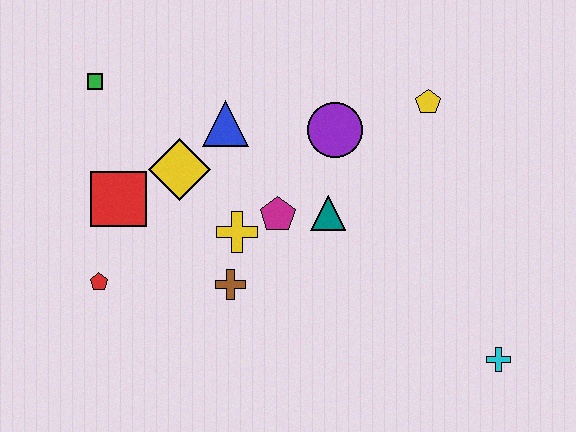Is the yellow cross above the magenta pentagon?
No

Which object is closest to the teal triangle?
The magenta pentagon is closest to the teal triangle.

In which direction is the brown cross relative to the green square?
The brown cross is below the green square.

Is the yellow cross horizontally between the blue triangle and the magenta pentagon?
Yes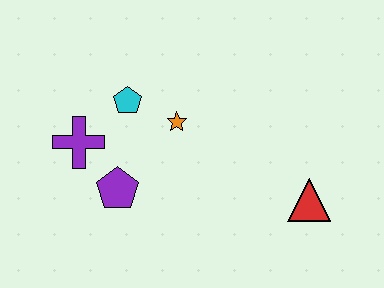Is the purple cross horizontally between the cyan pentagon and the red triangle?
No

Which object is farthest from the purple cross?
The red triangle is farthest from the purple cross.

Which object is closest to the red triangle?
The orange star is closest to the red triangle.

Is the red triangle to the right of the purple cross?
Yes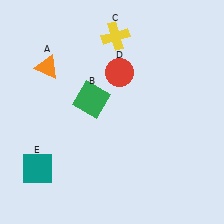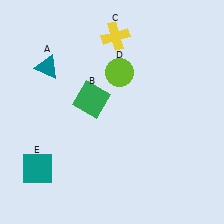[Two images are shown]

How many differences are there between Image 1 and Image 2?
There are 2 differences between the two images.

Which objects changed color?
A changed from orange to teal. D changed from red to lime.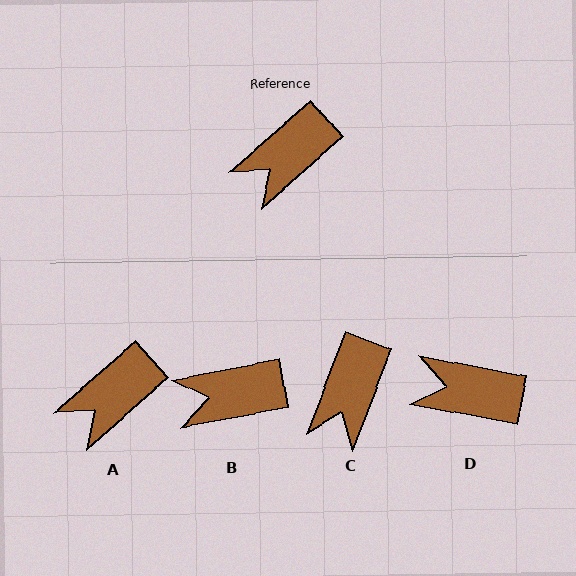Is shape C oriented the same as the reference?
No, it is off by about 28 degrees.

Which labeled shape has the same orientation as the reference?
A.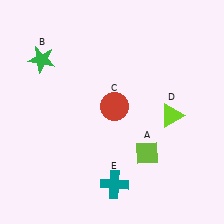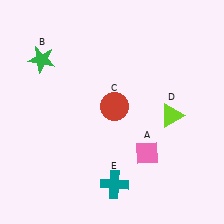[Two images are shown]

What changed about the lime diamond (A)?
In Image 1, A is lime. In Image 2, it changed to pink.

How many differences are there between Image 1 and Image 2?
There is 1 difference between the two images.